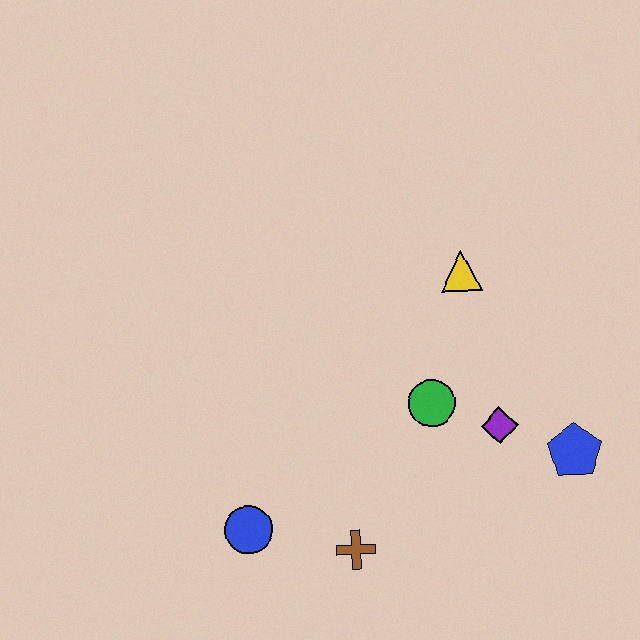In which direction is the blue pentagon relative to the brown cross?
The blue pentagon is to the right of the brown cross.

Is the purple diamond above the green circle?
No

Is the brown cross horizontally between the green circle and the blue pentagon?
No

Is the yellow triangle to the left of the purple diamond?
Yes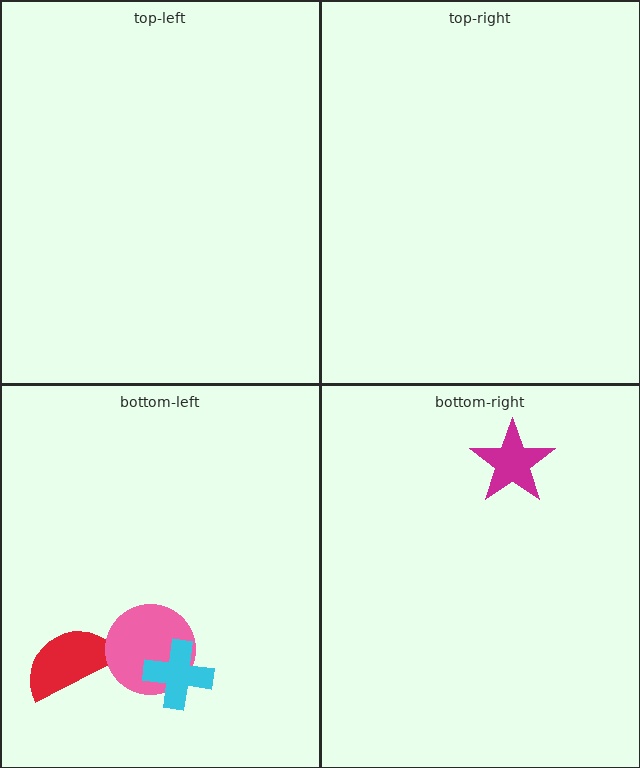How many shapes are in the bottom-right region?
1.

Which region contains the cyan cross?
The bottom-left region.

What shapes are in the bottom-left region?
The red semicircle, the pink circle, the cyan cross.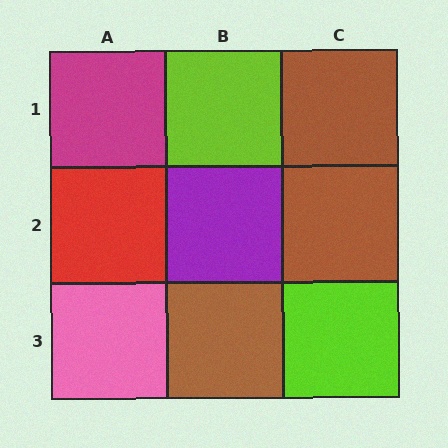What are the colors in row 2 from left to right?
Red, purple, brown.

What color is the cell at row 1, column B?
Lime.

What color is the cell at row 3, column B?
Brown.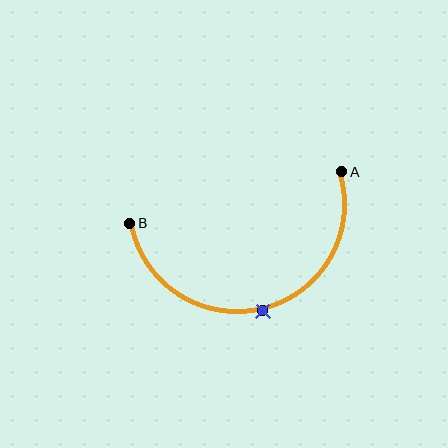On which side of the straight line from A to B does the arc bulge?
The arc bulges below the straight line connecting A and B.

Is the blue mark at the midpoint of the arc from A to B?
Yes. The blue mark lies on the arc at equal arc-length from both A and B — it is the arc midpoint.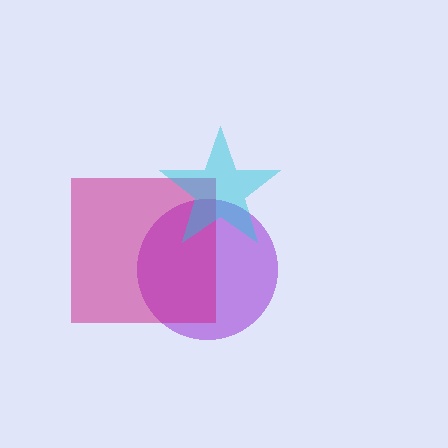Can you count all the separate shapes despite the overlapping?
Yes, there are 3 separate shapes.